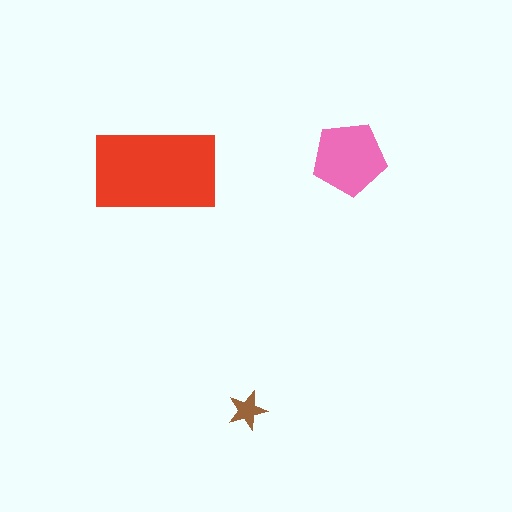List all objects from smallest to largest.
The brown star, the pink pentagon, the red rectangle.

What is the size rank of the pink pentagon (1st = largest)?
2nd.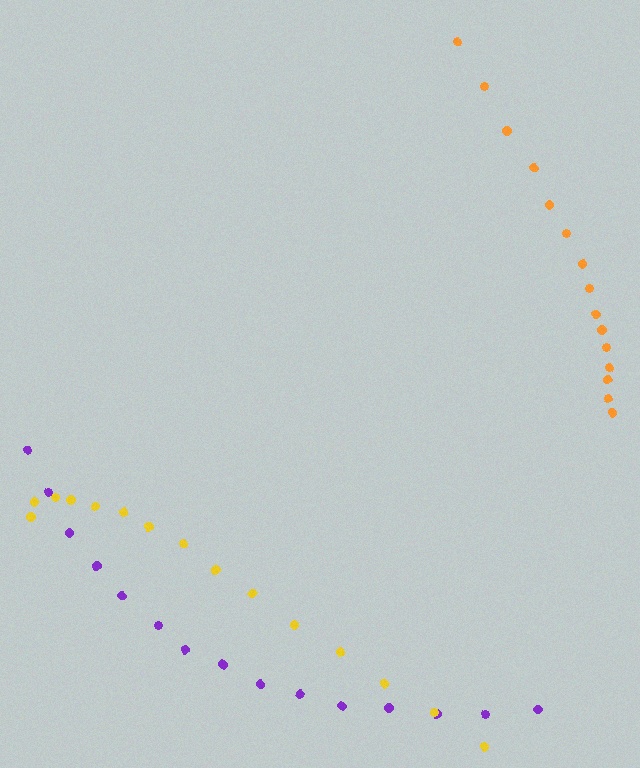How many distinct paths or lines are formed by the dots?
There are 3 distinct paths.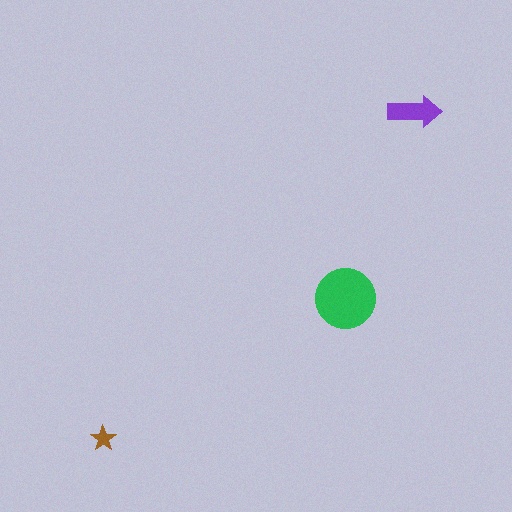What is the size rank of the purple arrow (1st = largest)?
2nd.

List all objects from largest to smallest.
The green circle, the purple arrow, the brown star.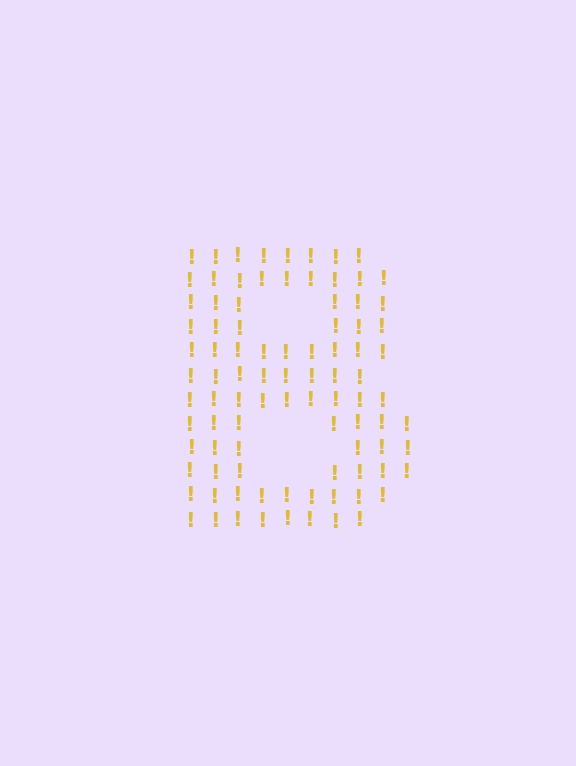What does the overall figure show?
The overall figure shows the letter B.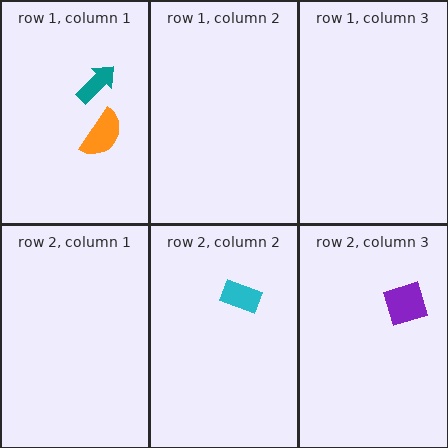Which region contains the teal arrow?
The row 1, column 1 region.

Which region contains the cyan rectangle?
The row 2, column 2 region.